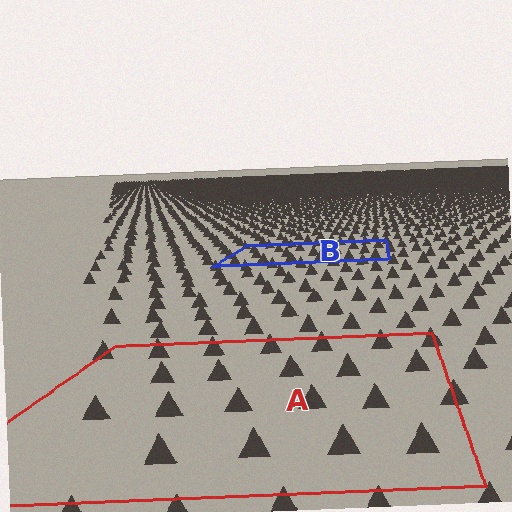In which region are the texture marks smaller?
The texture marks are smaller in region B, because it is farther away.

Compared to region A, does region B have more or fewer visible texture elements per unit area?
Region B has more texture elements per unit area — they are packed more densely because it is farther away.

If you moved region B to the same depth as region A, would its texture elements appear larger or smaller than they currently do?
They would appear larger. At a closer depth, the same texture elements are projected at a bigger on-screen size.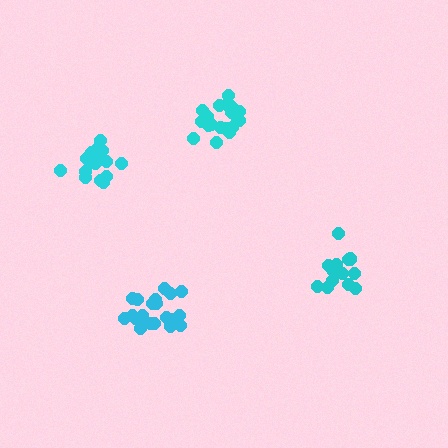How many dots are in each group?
Group 1: 16 dots, Group 2: 21 dots, Group 3: 21 dots, Group 4: 18 dots (76 total).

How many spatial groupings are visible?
There are 4 spatial groupings.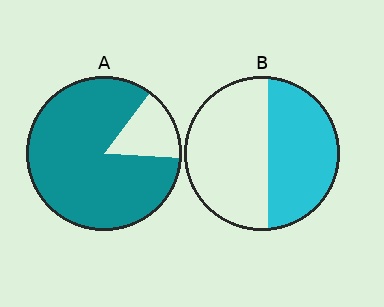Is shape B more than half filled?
No.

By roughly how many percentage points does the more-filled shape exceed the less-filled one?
By roughly 40 percentage points (A over B).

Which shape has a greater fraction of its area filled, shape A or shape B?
Shape A.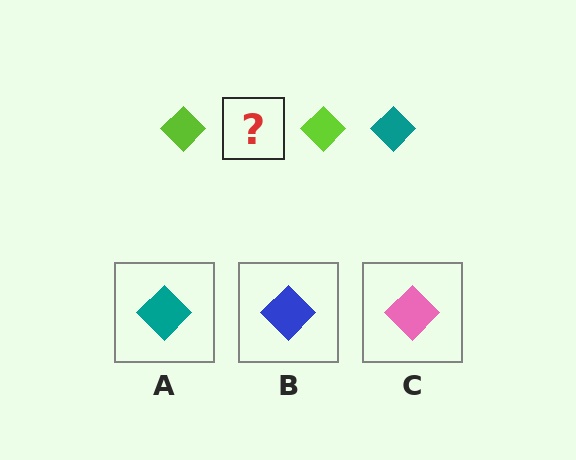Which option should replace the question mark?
Option A.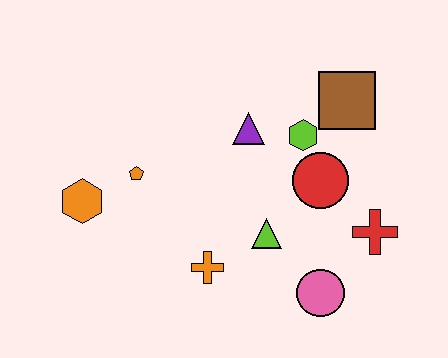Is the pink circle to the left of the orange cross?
No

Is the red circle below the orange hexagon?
No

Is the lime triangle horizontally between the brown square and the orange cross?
Yes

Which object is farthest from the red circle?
The orange hexagon is farthest from the red circle.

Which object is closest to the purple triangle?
The lime hexagon is closest to the purple triangle.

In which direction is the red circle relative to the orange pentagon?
The red circle is to the right of the orange pentagon.